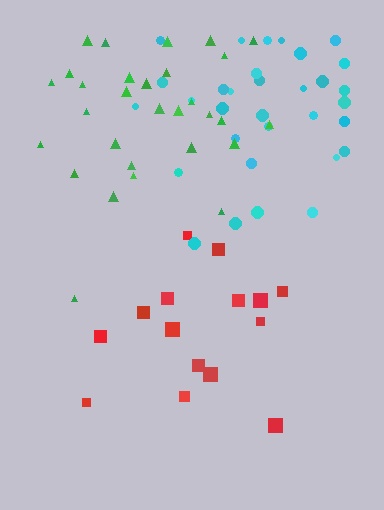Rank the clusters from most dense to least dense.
green, cyan, red.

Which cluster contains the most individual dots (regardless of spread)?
Cyan (32).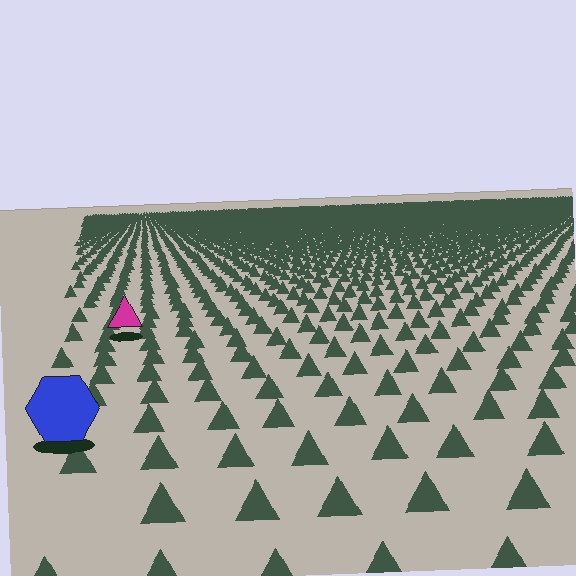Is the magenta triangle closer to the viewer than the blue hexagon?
No. The blue hexagon is closer — you can tell from the texture gradient: the ground texture is coarser near it.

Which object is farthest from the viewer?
The magenta triangle is farthest from the viewer. It appears smaller and the ground texture around it is denser.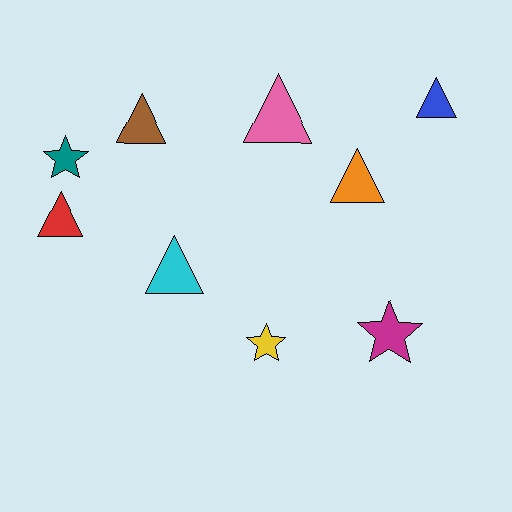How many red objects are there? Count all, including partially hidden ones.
There is 1 red object.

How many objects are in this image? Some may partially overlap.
There are 9 objects.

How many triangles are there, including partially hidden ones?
There are 6 triangles.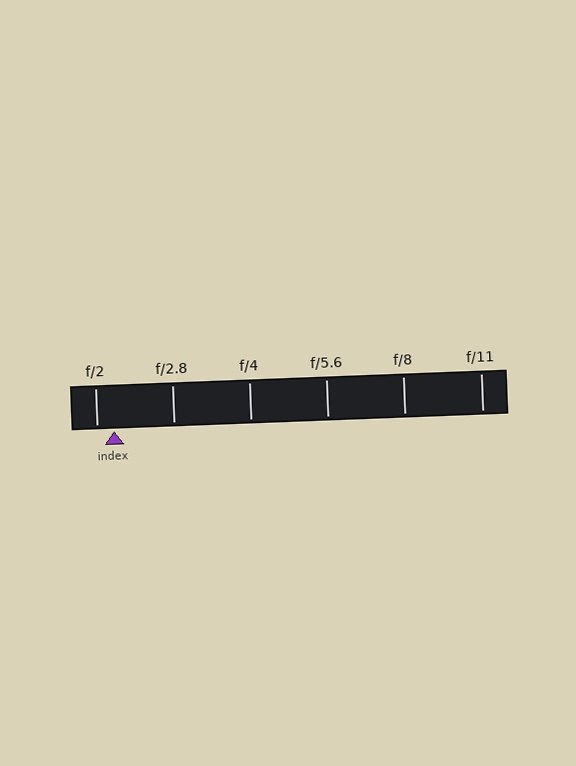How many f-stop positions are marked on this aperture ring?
There are 6 f-stop positions marked.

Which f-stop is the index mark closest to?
The index mark is closest to f/2.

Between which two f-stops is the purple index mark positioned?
The index mark is between f/2 and f/2.8.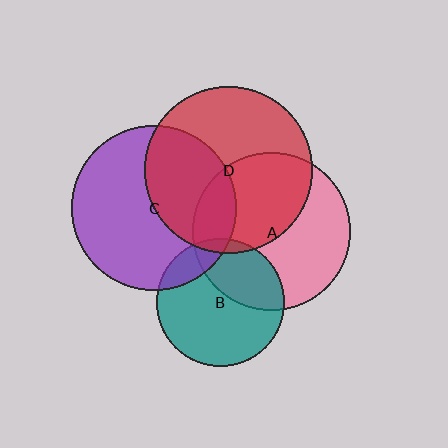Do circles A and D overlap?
Yes.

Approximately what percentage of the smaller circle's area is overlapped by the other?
Approximately 45%.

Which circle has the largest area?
Circle D (red).